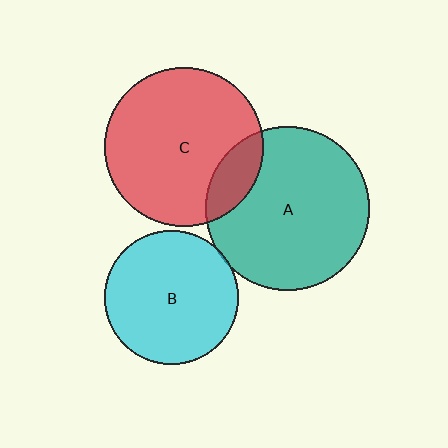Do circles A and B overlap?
Yes.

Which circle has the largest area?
Circle A (teal).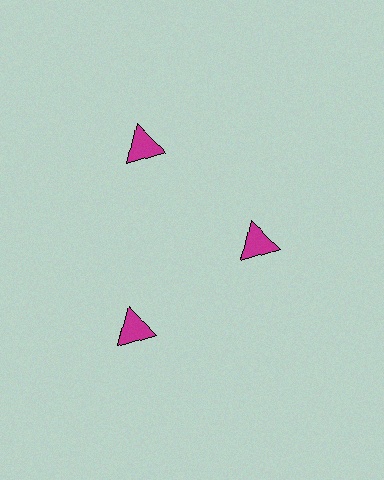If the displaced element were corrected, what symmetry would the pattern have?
It would have 3-fold rotational symmetry — the pattern would map onto itself every 120 degrees.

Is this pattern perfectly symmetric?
No. The 3 magenta triangles are arranged in a ring, but one element near the 3 o'clock position is pulled inward toward the center, breaking the 3-fold rotational symmetry.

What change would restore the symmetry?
The symmetry would be restored by moving it outward, back onto the ring so that all 3 triangles sit at equal angles and equal distance from the center.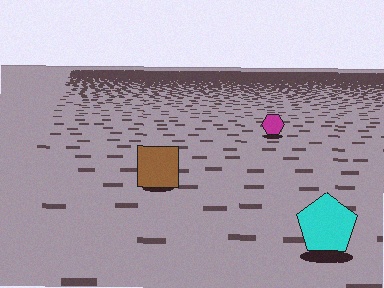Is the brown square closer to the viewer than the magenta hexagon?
Yes. The brown square is closer — you can tell from the texture gradient: the ground texture is coarser near it.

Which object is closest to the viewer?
The cyan pentagon is closest. The texture marks near it are larger and more spread out.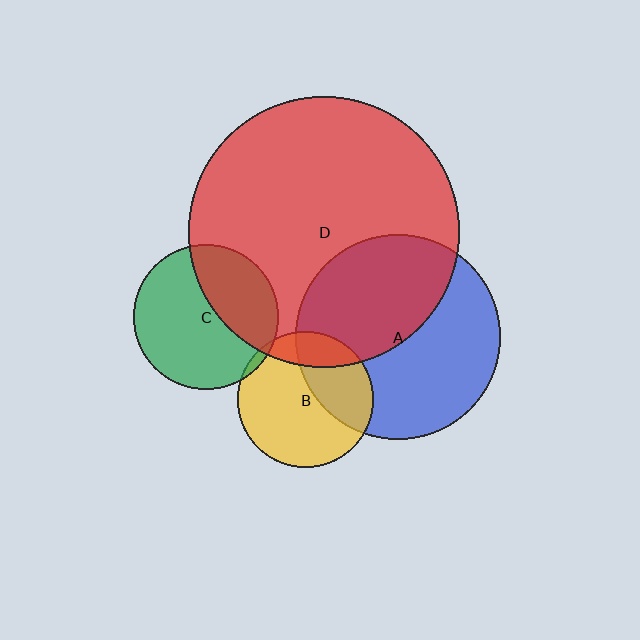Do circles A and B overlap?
Yes.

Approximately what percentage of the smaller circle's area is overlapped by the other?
Approximately 35%.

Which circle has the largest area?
Circle D (red).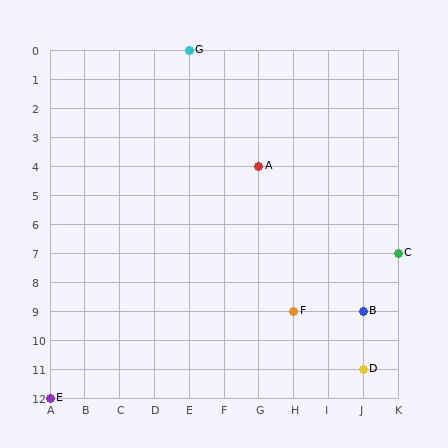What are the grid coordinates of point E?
Point E is at grid coordinates (A, 12).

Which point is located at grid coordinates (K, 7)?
Point C is at (K, 7).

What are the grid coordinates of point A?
Point A is at grid coordinates (G, 4).